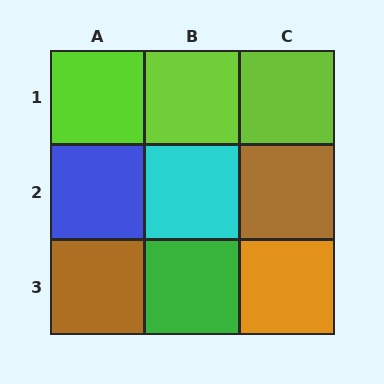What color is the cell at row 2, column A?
Blue.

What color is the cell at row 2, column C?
Brown.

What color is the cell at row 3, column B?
Green.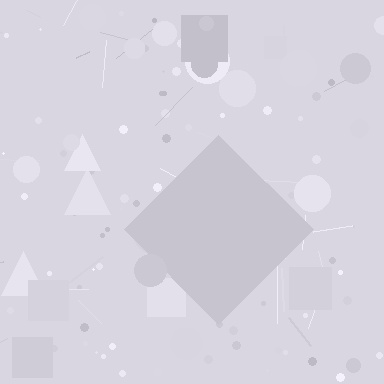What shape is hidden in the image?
A diamond is hidden in the image.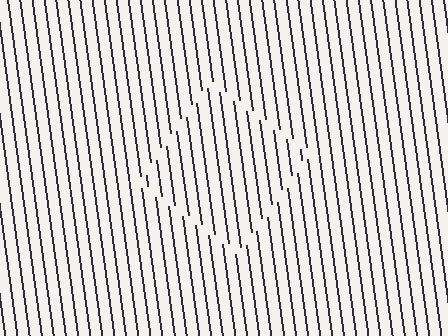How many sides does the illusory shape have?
4 sides — the line-ends trace a square.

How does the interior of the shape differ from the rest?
The interior of the shape contains the same grating, shifted by half a period — the contour is defined by the phase discontinuity where line-ends from the inner and outer gratings abut.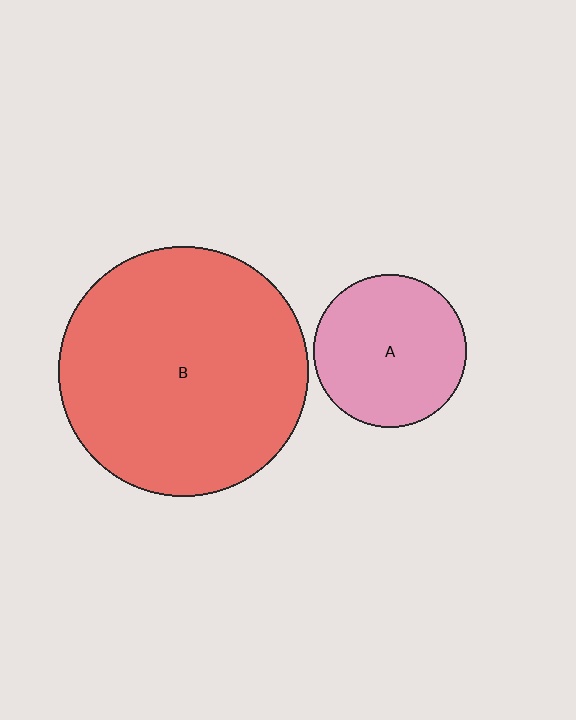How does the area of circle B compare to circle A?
Approximately 2.7 times.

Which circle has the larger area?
Circle B (red).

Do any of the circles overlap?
No, none of the circles overlap.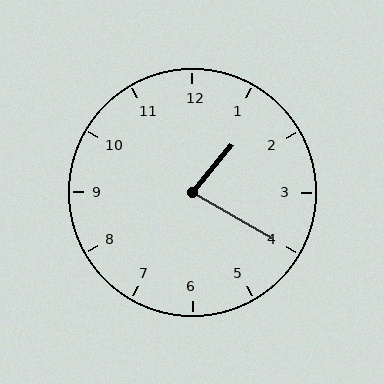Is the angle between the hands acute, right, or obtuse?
It is acute.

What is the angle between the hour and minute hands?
Approximately 80 degrees.